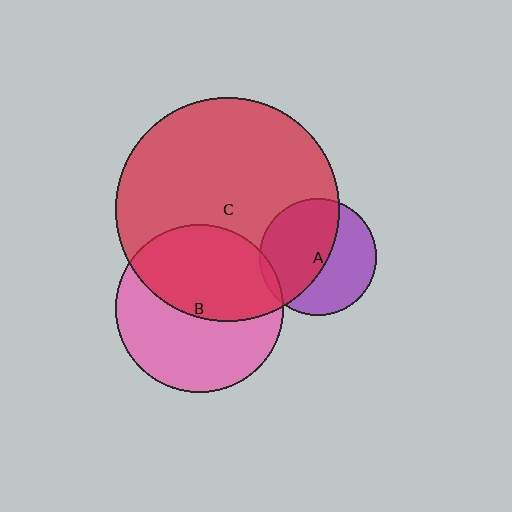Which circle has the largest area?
Circle C (red).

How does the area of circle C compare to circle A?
Approximately 3.6 times.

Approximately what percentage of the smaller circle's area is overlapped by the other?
Approximately 5%.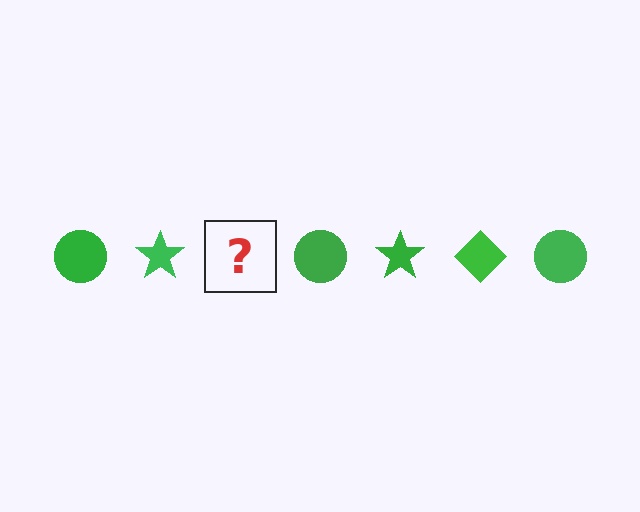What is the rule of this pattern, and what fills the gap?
The rule is that the pattern cycles through circle, star, diamond shapes in green. The gap should be filled with a green diamond.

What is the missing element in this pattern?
The missing element is a green diamond.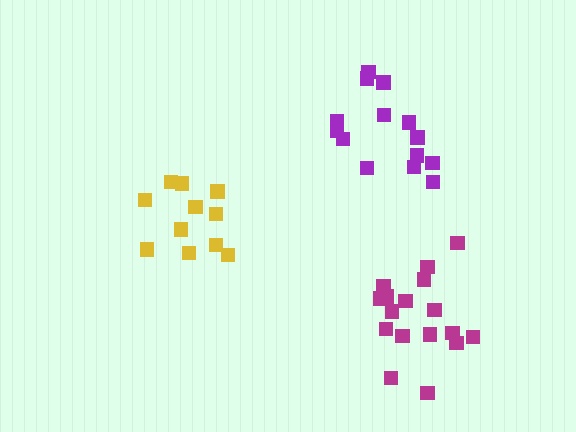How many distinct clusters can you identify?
There are 3 distinct clusters.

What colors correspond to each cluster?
The clusters are colored: yellow, magenta, purple.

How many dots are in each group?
Group 1: 11 dots, Group 2: 17 dots, Group 3: 14 dots (42 total).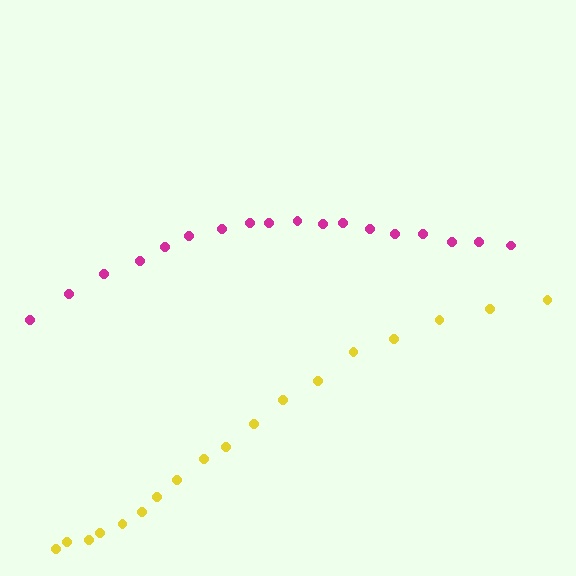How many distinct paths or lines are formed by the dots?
There are 2 distinct paths.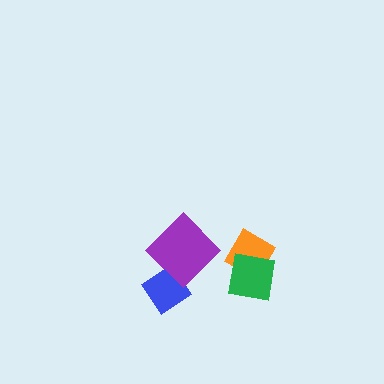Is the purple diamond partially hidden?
No, no other shape covers it.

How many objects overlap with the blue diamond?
1 object overlaps with the blue diamond.